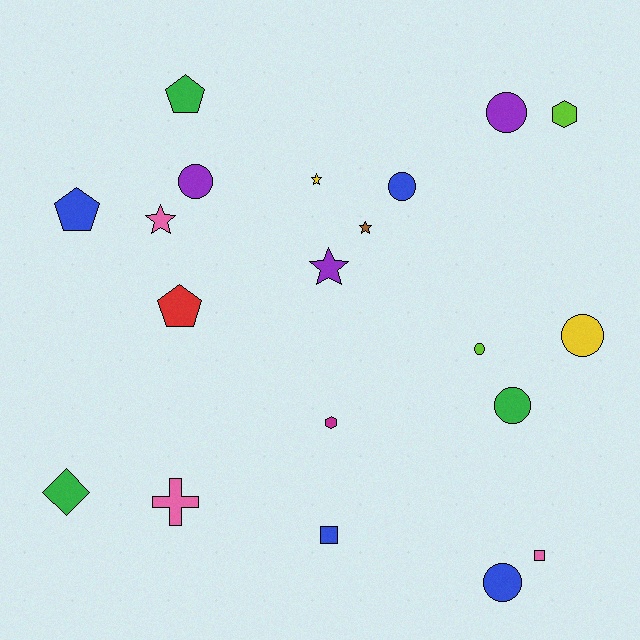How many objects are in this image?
There are 20 objects.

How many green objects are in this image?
There are 3 green objects.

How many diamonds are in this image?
There is 1 diamond.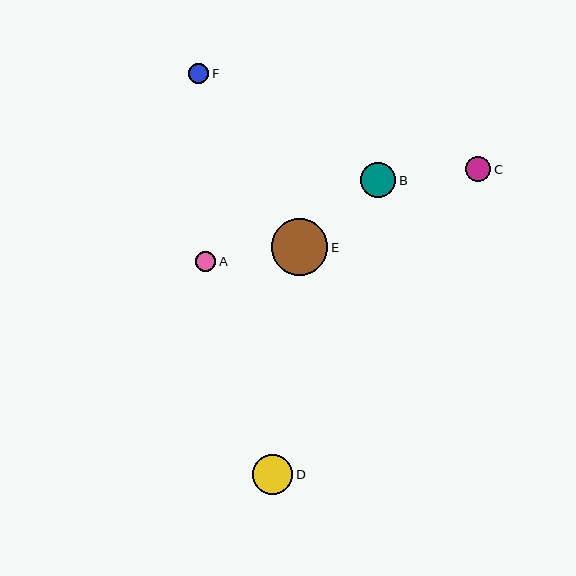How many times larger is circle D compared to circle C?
Circle D is approximately 1.6 times the size of circle C.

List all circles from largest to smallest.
From largest to smallest: E, D, B, C, F, A.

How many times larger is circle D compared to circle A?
Circle D is approximately 2.0 times the size of circle A.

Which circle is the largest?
Circle E is the largest with a size of approximately 56 pixels.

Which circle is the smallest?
Circle A is the smallest with a size of approximately 20 pixels.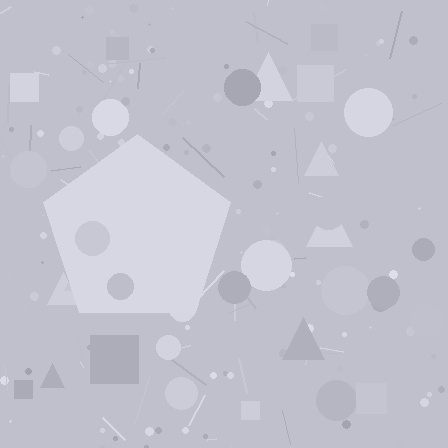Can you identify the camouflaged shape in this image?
The camouflaged shape is a pentagon.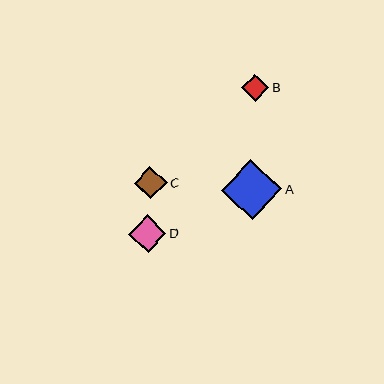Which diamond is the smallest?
Diamond B is the smallest with a size of approximately 27 pixels.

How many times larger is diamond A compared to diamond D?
Diamond A is approximately 1.6 times the size of diamond D.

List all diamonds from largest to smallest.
From largest to smallest: A, D, C, B.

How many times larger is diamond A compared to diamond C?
Diamond A is approximately 1.8 times the size of diamond C.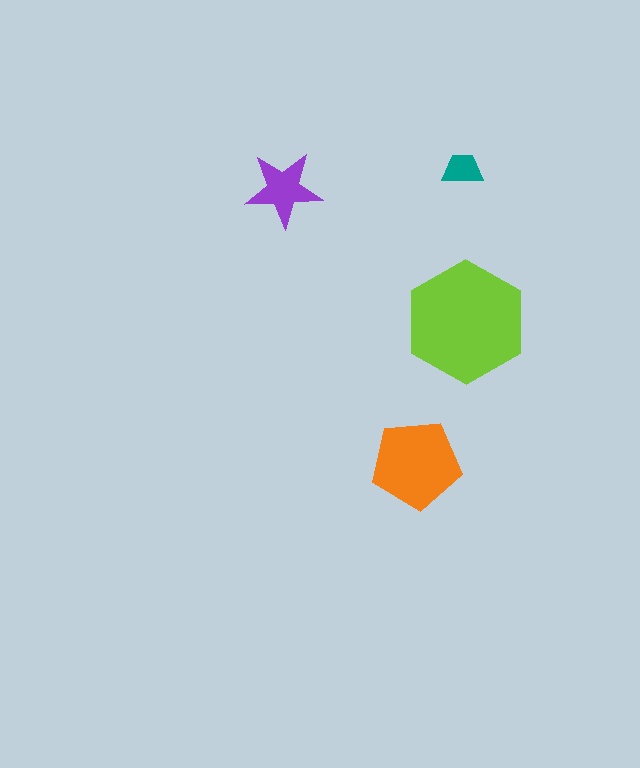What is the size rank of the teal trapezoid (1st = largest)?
4th.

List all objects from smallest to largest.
The teal trapezoid, the purple star, the orange pentagon, the lime hexagon.